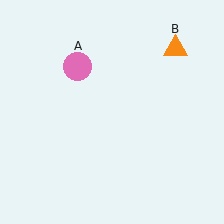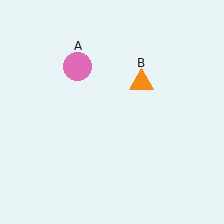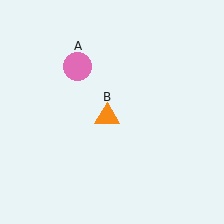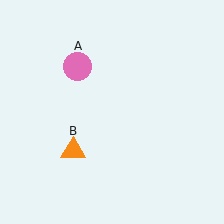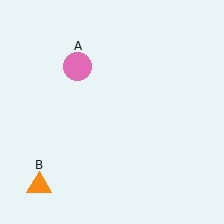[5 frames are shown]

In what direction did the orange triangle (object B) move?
The orange triangle (object B) moved down and to the left.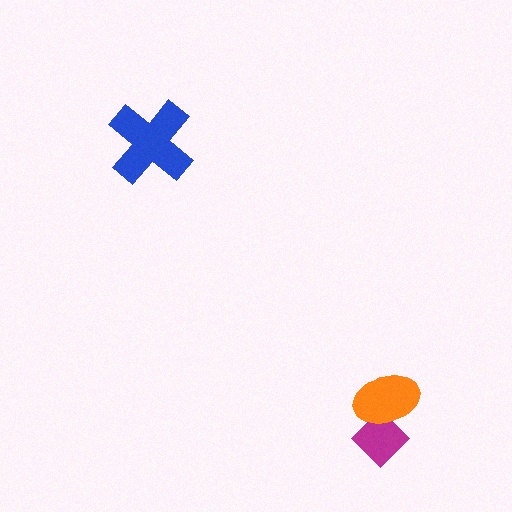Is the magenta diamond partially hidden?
Yes, it is partially covered by another shape.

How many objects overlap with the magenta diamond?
1 object overlaps with the magenta diamond.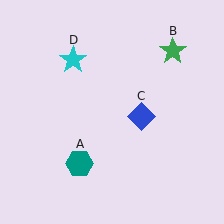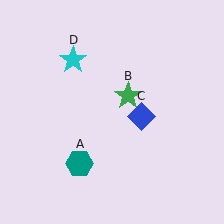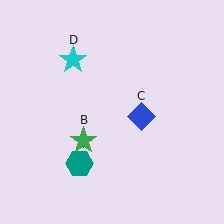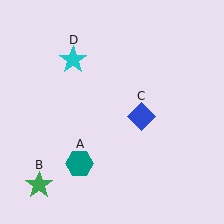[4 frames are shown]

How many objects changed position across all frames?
1 object changed position: green star (object B).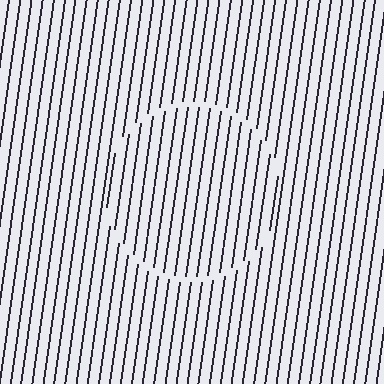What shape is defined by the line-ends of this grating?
An illusory circle. The interior of the shape contains the same grating, shifted by half a period — the contour is defined by the phase discontinuity where line-ends from the inner and outer gratings abut.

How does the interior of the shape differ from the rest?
The interior of the shape contains the same grating, shifted by half a period — the contour is defined by the phase discontinuity where line-ends from the inner and outer gratings abut.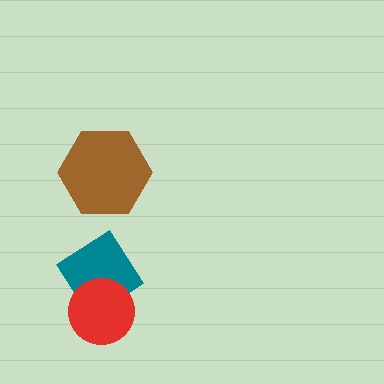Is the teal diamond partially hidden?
Yes, it is partially covered by another shape.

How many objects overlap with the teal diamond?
1 object overlaps with the teal diamond.